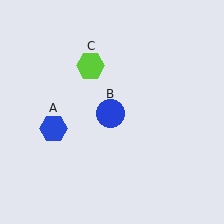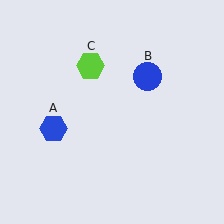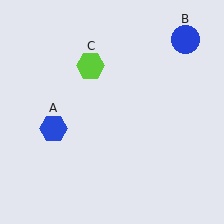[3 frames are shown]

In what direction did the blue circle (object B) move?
The blue circle (object B) moved up and to the right.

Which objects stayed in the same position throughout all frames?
Blue hexagon (object A) and lime hexagon (object C) remained stationary.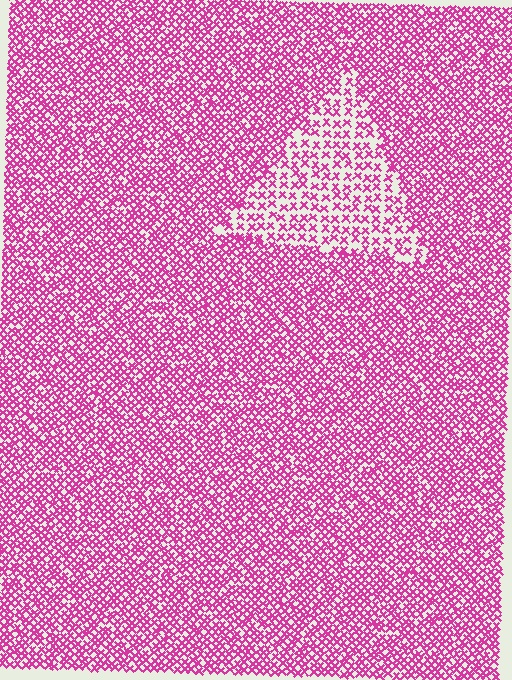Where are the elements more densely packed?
The elements are more densely packed outside the triangle boundary.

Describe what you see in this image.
The image contains small magenta elements arranged at two different densities. A triangle-shaped region is visible where the elements are less densely packed than the surrounding area.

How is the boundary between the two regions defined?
The boundary is defined by a change in element density (approximately 1.9x ratio). All elements are the same color, size, and shape.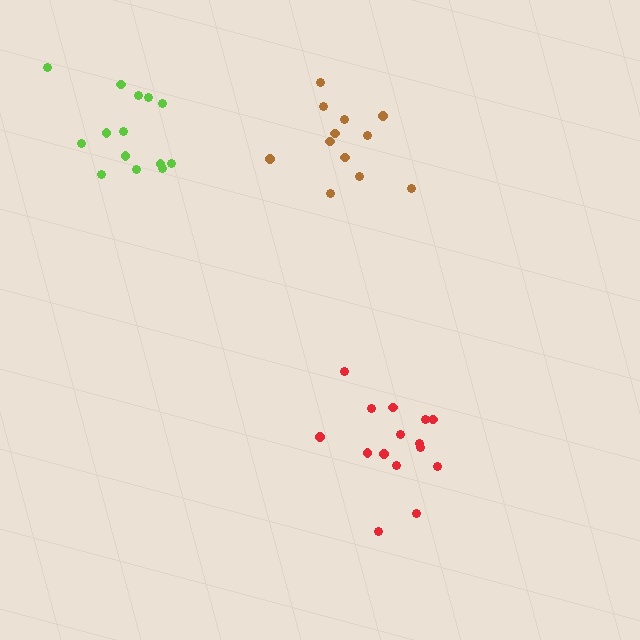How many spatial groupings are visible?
There are 3 spatial groupings.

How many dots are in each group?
Group 1: 15 dots, Group 2: 14 dots, Group 3: 12 dots (41 total).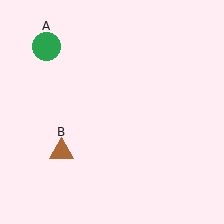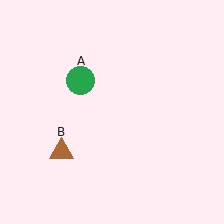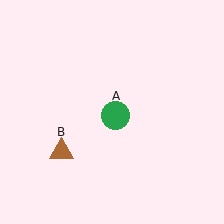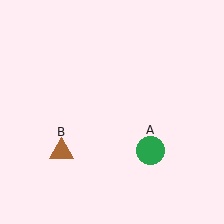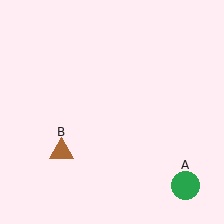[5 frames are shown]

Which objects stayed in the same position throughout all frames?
Brown triangle (object B) remained stationary.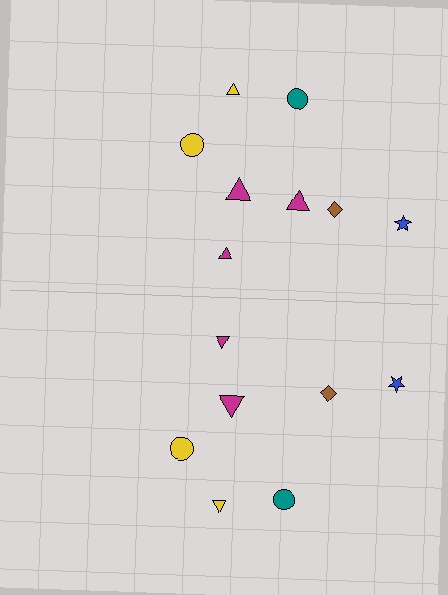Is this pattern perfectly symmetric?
No, the pattern is not perfectly symmetric. A magenta triangle is missing from the bottom side.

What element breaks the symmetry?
A magenta triangle is missing from the bottom side.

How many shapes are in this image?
There are 15 shapes in this image.